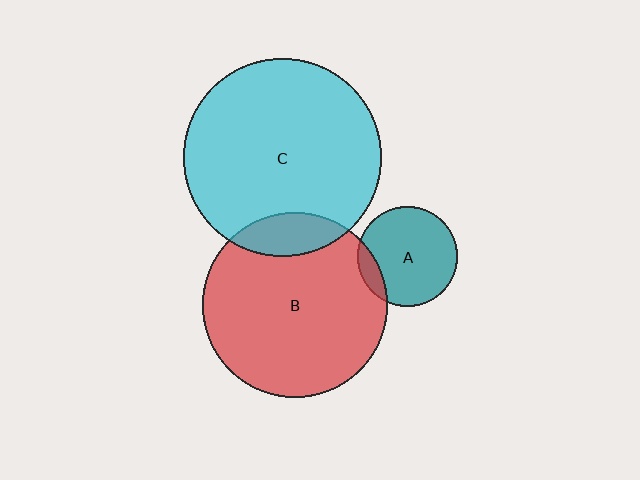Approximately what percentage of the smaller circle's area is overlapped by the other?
Approximately 15%.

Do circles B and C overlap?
Yes.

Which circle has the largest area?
Circle C (cyan).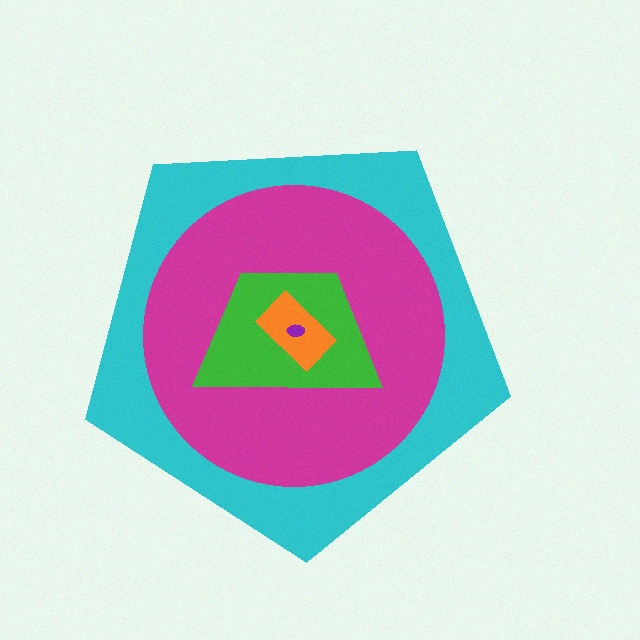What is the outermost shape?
The cyan pentagon.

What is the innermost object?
The purple ellipse.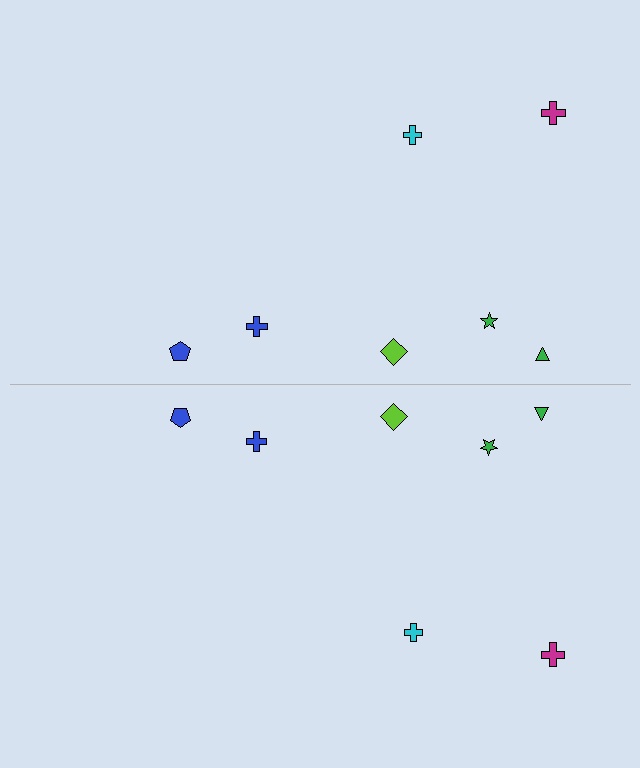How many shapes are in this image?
There are 14 shapes in this image.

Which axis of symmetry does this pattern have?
The pattern has a horizontal axis of symmetry running through the center of the image.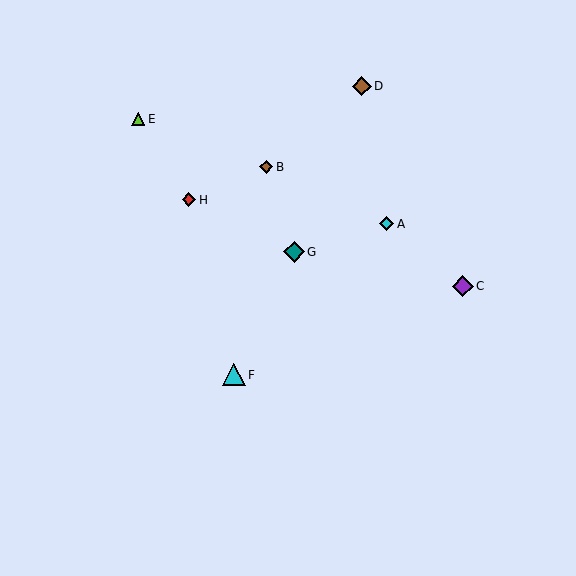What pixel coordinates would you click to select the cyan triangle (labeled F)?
Click at (234, 375) to select the cyan triangle F.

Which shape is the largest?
The cyan triangle (labeled F) is the largest.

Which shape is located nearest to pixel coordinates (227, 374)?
The cyan triangle (labeled F) at (234, 375) is nearest to that location.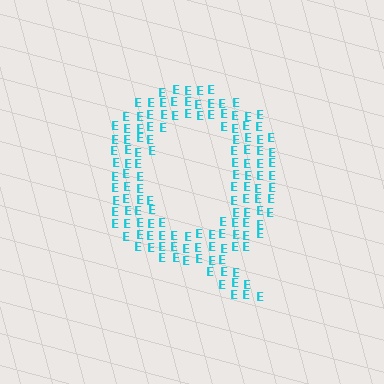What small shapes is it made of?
It is made of small letter E's.